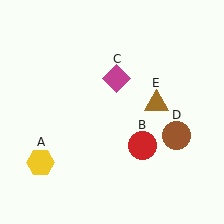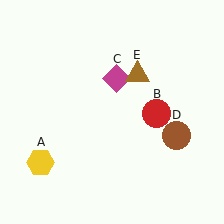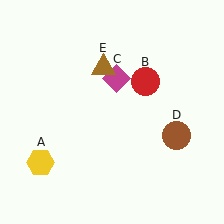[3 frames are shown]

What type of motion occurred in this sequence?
The red circle (object B), brown triangle (object E) rotated counterclockwise around the center of the scene.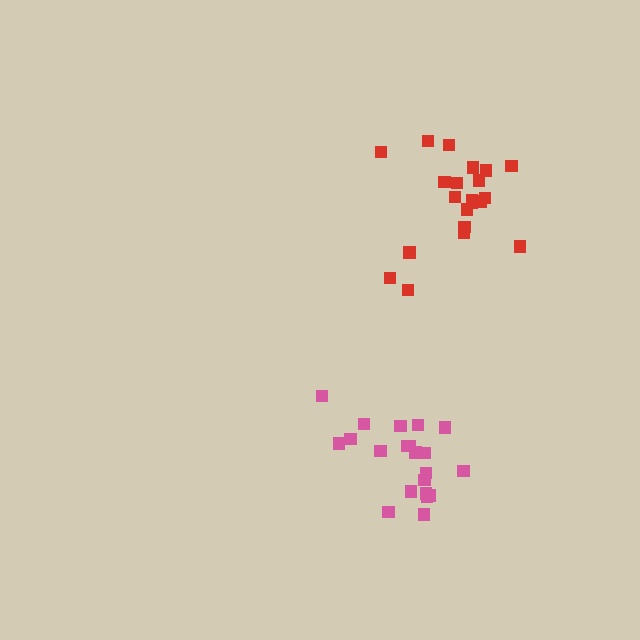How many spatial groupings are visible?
There are 2 spatial groupings.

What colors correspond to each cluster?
The clusters are colored: red, pink.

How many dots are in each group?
Group 1: 21 dots, Group 2: 21 dots (42 total).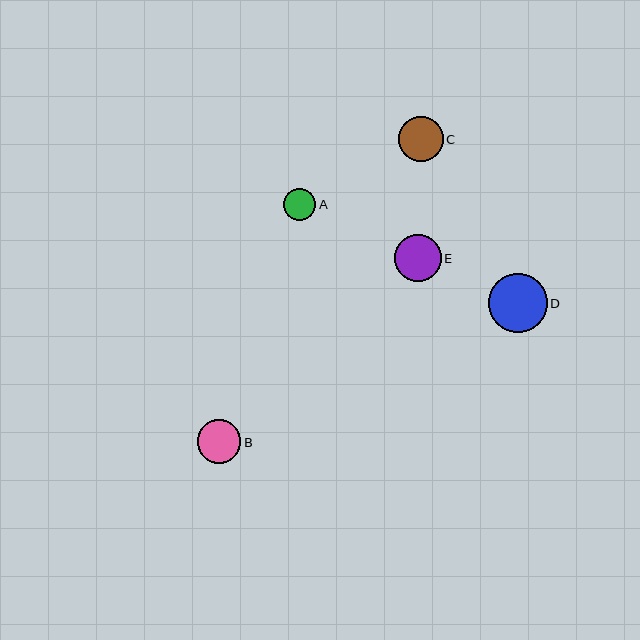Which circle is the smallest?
Circle A is the smallest with a size of approximately 32 pixels.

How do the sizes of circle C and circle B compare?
Circle C and circle B are approximately the same size.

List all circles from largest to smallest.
From largest to smallest: D, E, C, B, A.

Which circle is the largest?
Circle D is the largest with a size of approximately 59 pixels.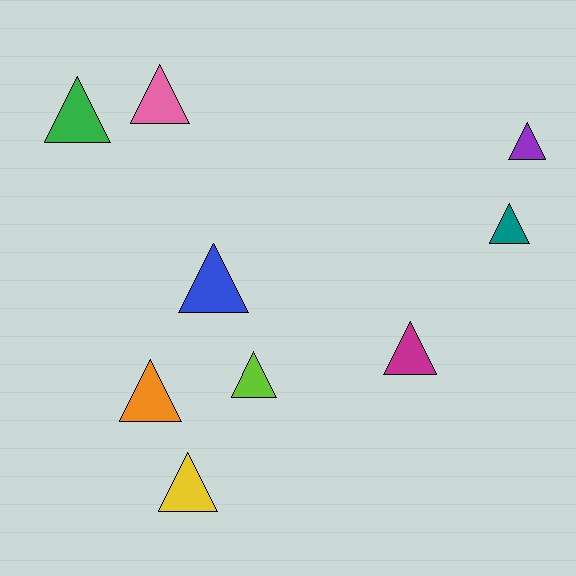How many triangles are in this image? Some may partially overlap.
There are 9 triangles.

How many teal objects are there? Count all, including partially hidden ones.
There is 1 teal object.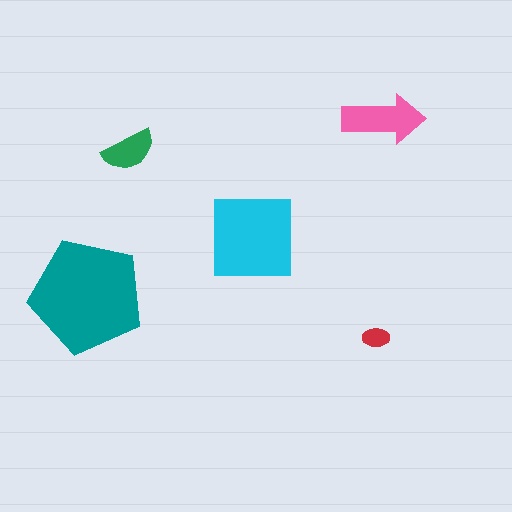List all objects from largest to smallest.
The teal pentagon, the cyan square, the pink arrow, the green semicircle, the red ellipse.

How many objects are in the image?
There are 5 objects in the image.